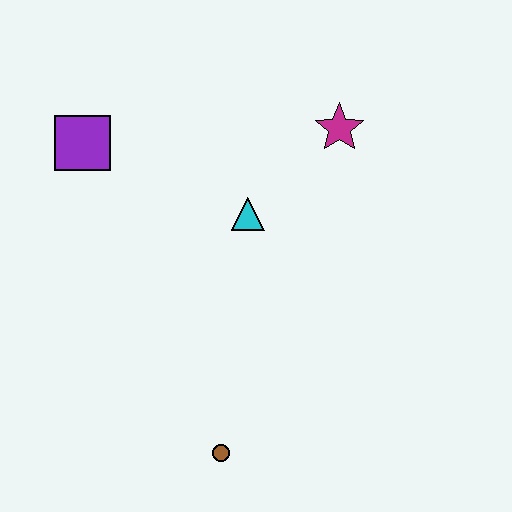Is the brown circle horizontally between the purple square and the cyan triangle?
Yes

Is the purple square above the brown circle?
Yes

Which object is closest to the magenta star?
The cyan triangle is closest to the magenta star.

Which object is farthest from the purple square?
The brown circle is farthest from the purple square.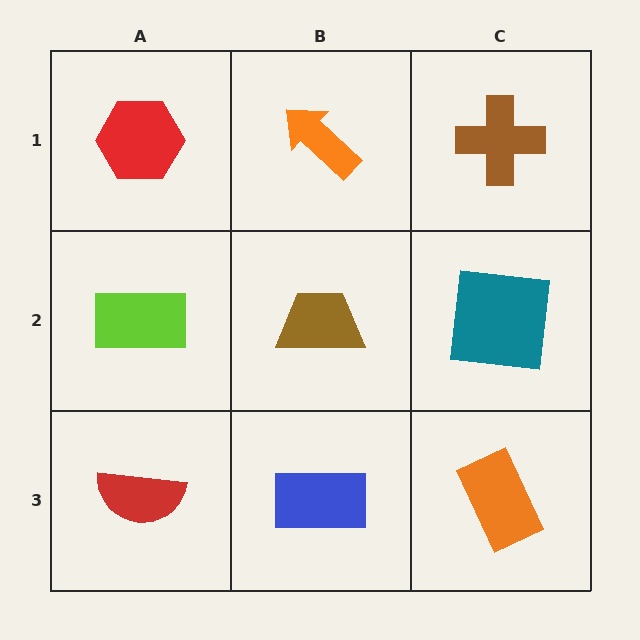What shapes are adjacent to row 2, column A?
A red hexagon (row 1, column A), a red semicircle (row 3, column A), a brown trapezoid (row 2, column B).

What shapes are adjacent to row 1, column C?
A teal square (row 2, column C), an orange arrow (row 1, column B).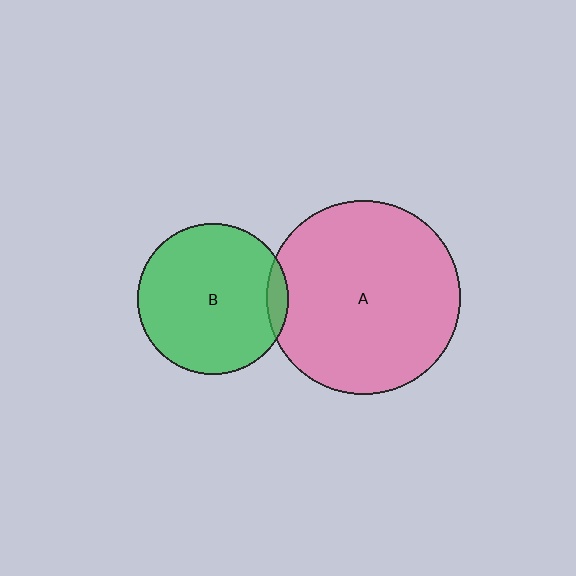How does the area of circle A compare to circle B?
Approximately 1.6 times.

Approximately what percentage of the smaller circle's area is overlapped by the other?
Approximately 5%.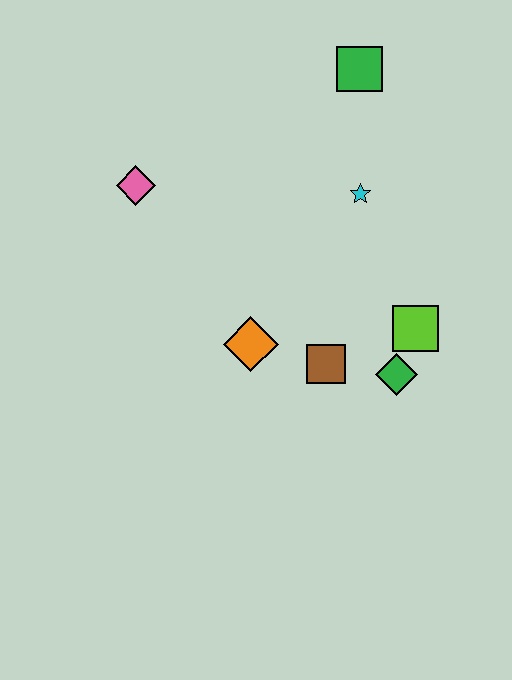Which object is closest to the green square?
The cyan star is closest to the green square.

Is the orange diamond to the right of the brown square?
No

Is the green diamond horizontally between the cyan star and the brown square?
No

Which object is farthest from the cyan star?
The pink diamond is farthest from the cyan star.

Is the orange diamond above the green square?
No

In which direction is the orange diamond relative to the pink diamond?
The orange diamond is below the pink diamond.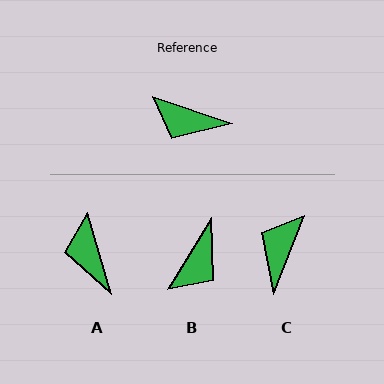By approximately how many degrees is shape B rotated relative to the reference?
Approximately 78 degrees counter-clockwise.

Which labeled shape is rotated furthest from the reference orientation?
C, about 93 degrees away.